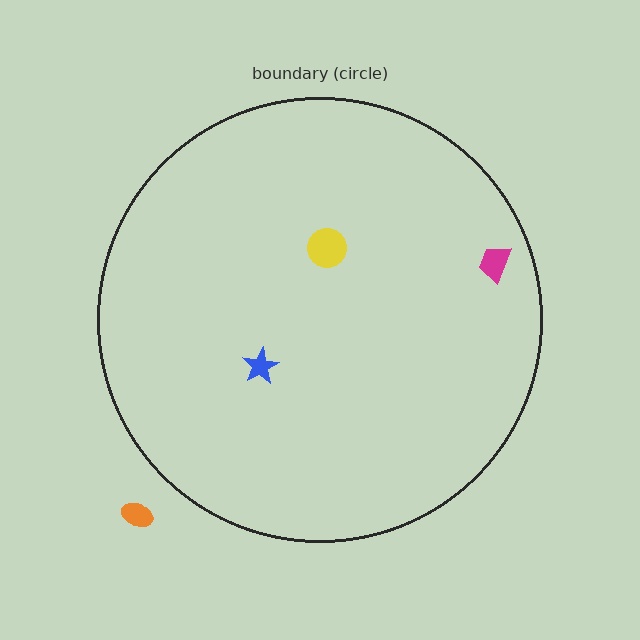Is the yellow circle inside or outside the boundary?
Inside.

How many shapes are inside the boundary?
3 inside, 1 outside.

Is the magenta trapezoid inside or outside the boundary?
Inside.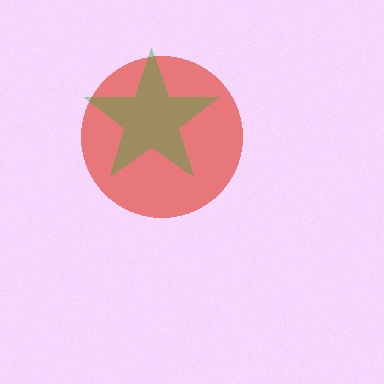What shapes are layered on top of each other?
The layered shapes are: a red circle, a green star.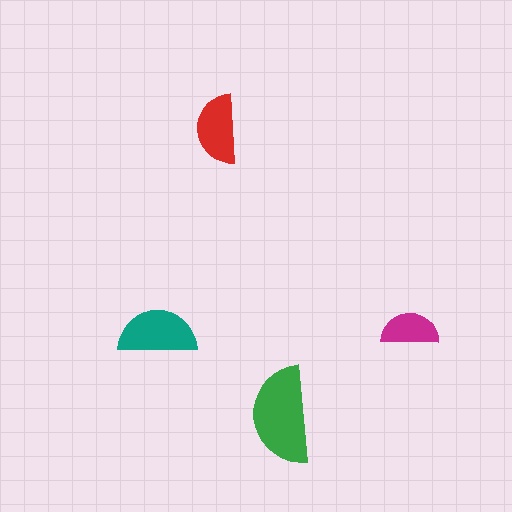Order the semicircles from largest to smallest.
the green one, the teal one, the red one, the magenta one.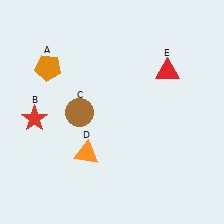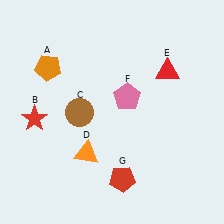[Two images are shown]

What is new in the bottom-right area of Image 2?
A red pentagon (G) was added in the bottom-right area of Image 2.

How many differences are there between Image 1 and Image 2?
There are 2 differences between the two images.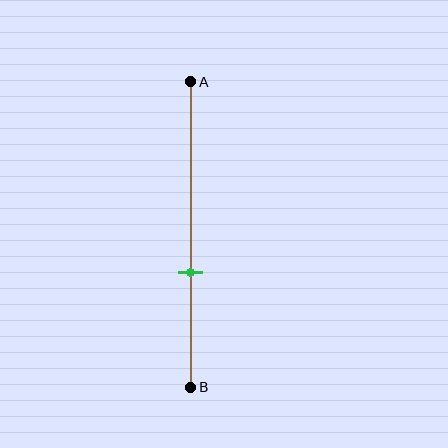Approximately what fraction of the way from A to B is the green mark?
The green mark is approximately 60% of the way from A to B.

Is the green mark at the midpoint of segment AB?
No, the mark is at about 60% from A, not at the 50% midpoint.